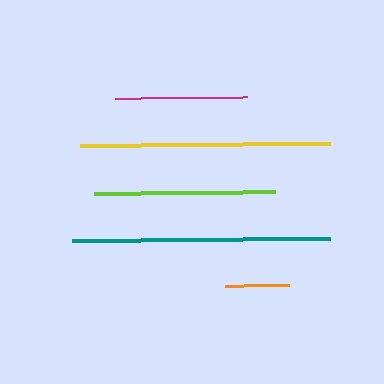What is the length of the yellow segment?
The yellow segment is approximately 250 pixels long.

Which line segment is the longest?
The teal line is the longest at approximately 258 pixels.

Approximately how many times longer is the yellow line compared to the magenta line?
The yellow line is approximately 1.9 times the length of the magenta line.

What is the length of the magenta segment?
The magenta segment is approximately 132 pixels long.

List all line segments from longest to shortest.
From longest to shortest: teal, yellow, lime, magenta, orange.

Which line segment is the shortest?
The orange line is the shortest at approximately 64 pixels.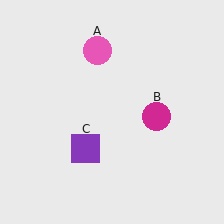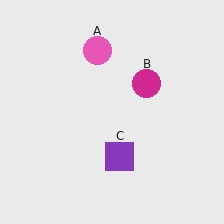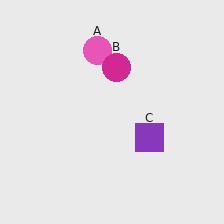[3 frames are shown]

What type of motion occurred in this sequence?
The magenta circle (object B), purple square (object C) rotated counterclockwise around the center of the scene.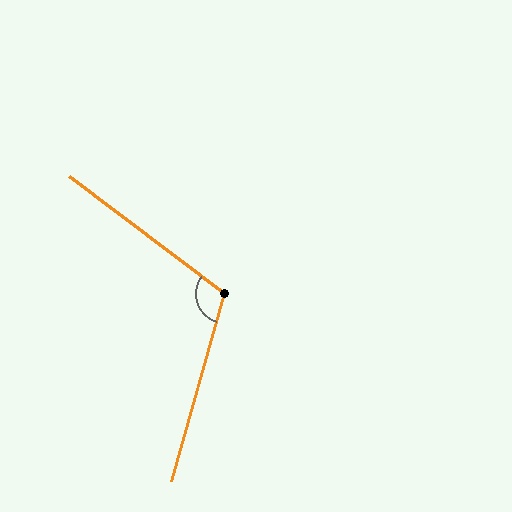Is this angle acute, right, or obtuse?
It is obtuse.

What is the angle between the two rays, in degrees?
Approximately 111 degrees.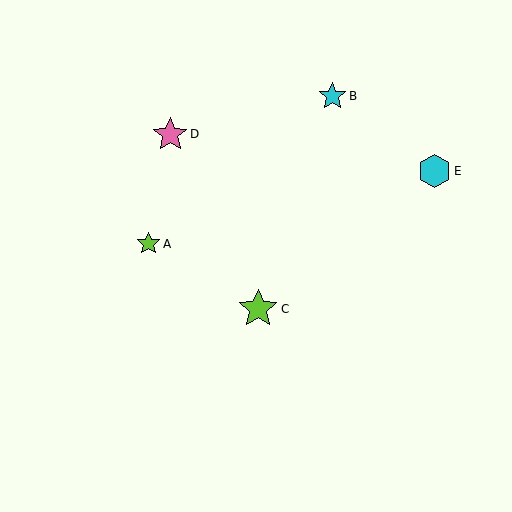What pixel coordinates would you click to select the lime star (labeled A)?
Click at (148, 244) to select the lime star A.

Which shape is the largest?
The lime star (labeled C) is the largest.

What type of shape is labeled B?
Shape B is a cyan star.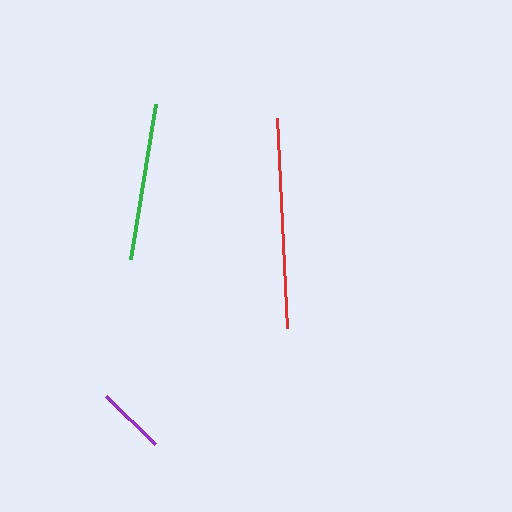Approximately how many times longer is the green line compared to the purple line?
The green line is approximately 2.3 times the length of the purple line.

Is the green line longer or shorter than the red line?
The red line is longer than the green line.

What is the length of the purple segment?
The purple segment is approximately 69 pixels long.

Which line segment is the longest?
The red line is the longest at approximately 210 pixels.